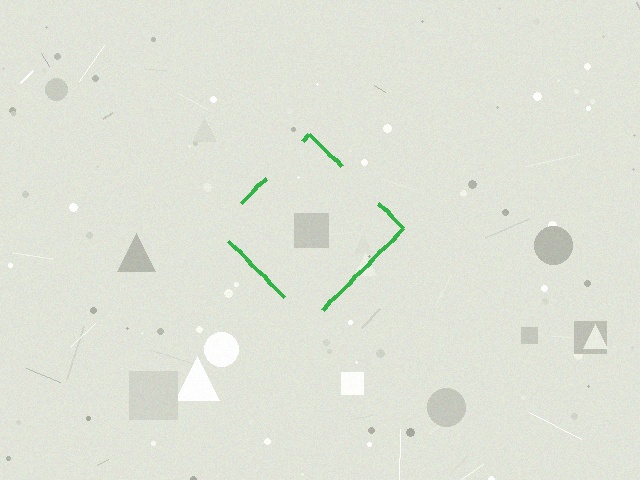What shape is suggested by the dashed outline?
The dashed outline suggests a diamond.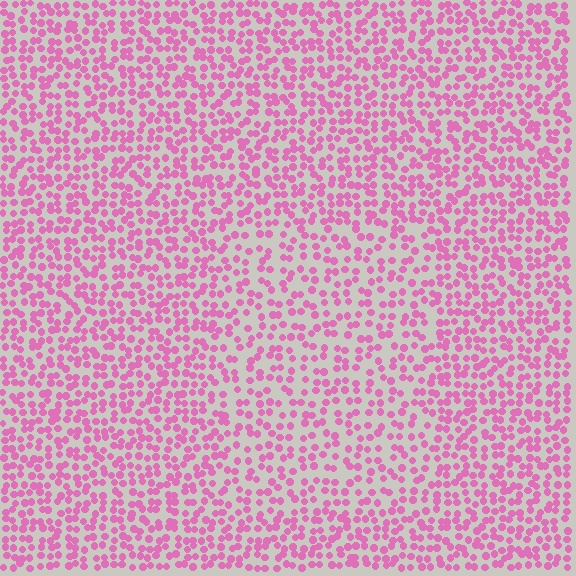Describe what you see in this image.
The image contains small pink elements arranged at two different densities. A rectangle-shaped region is visible where the elements are less densely packed than the surrounding area.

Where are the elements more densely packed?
The elements are more densely packed outside the rectangle boundary.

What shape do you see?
I see a rectangle.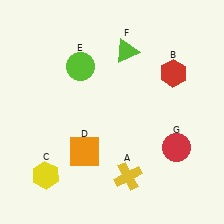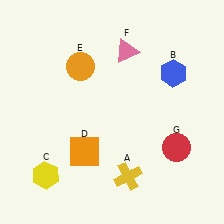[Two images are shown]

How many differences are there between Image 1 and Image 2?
There are 3 differences between the two images.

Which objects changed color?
B changed from red to blue. E changed from lime to orange. F changed from lime to pink.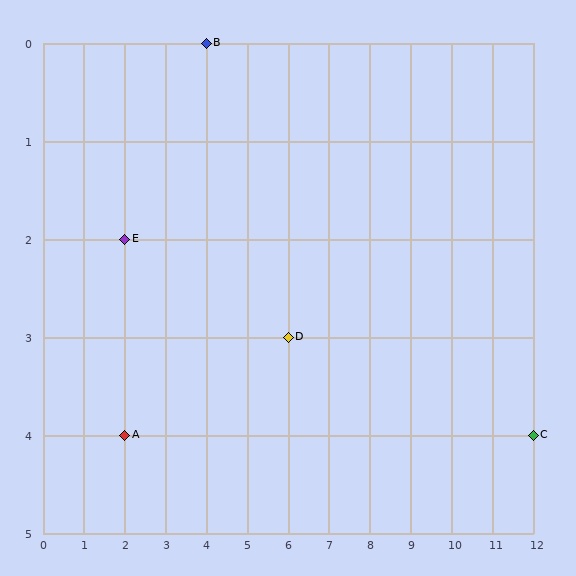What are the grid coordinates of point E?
Point E is at grid coordinates (2, 2).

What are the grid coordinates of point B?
Point B is at grid coordinates (4, 0).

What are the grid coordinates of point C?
Point C is at grid coordinates (12, 4).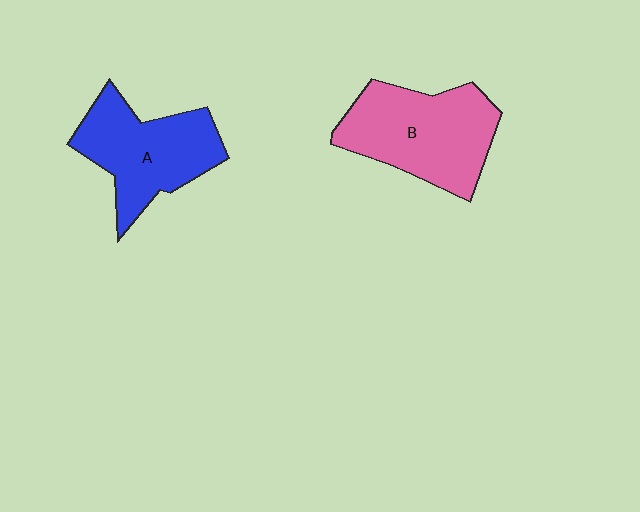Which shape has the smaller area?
Shape A (blue).